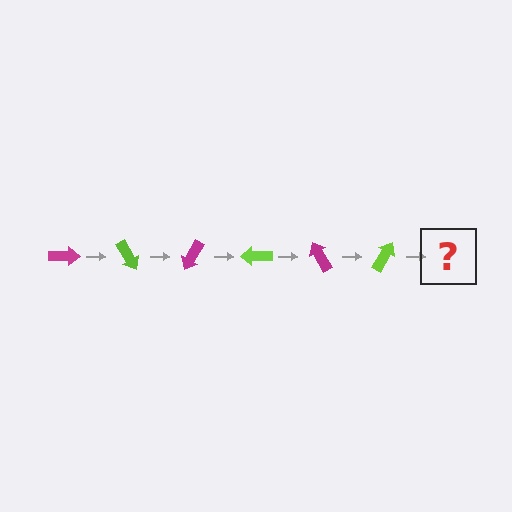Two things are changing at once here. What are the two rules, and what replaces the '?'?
The two rules are that it rotates 60 degrees each step and the color cycles through magenta and lime. The '?' should be a magenta arrow, rotated 360 degrees from the start.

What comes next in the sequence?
The next element should be a magenta arrow, rotated 360 degrees from the start.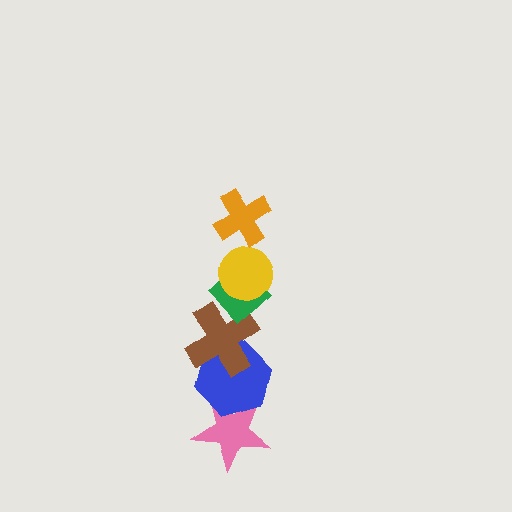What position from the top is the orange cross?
The orange cross is 1st from the top.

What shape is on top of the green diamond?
The yellow circle is on top of the green diamond.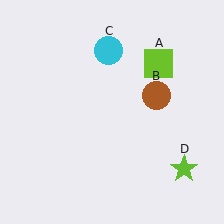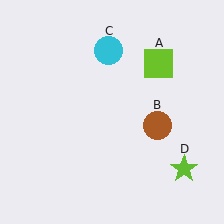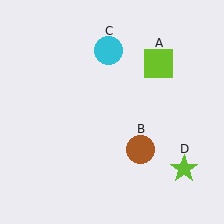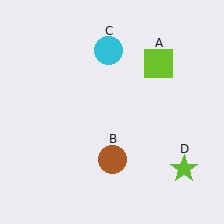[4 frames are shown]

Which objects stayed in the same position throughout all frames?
Lime square (object A) and cyan circle (object C) and lime star (object D) remained stationary.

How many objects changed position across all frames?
1 object changed position: brown circle (object B).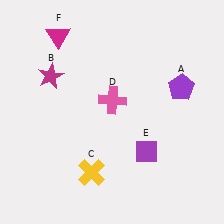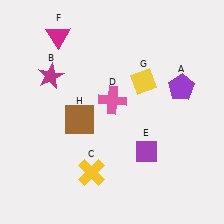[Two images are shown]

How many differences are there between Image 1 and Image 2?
There are 2 differences between the two images.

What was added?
A yellow diamond (G), a brown square (H) were added in Image 2.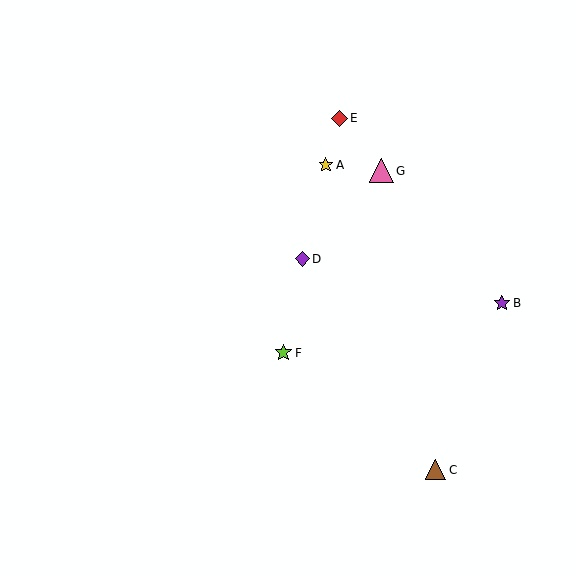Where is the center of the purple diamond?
The center of the purple diamond is at (302, 259).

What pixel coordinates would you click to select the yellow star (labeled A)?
Click at (326, 165) to select the yellow star A.